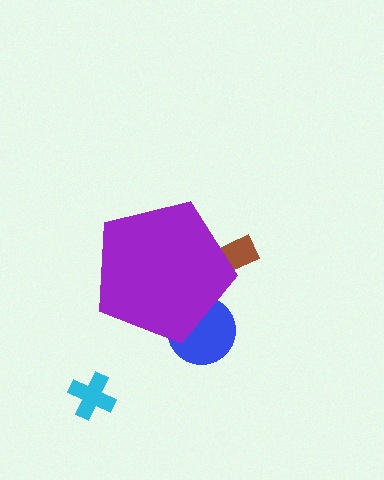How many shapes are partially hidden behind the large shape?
2 shapes are partially hidden.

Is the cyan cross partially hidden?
No, the cyan cross is fully visible.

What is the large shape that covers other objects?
A purple pentagon.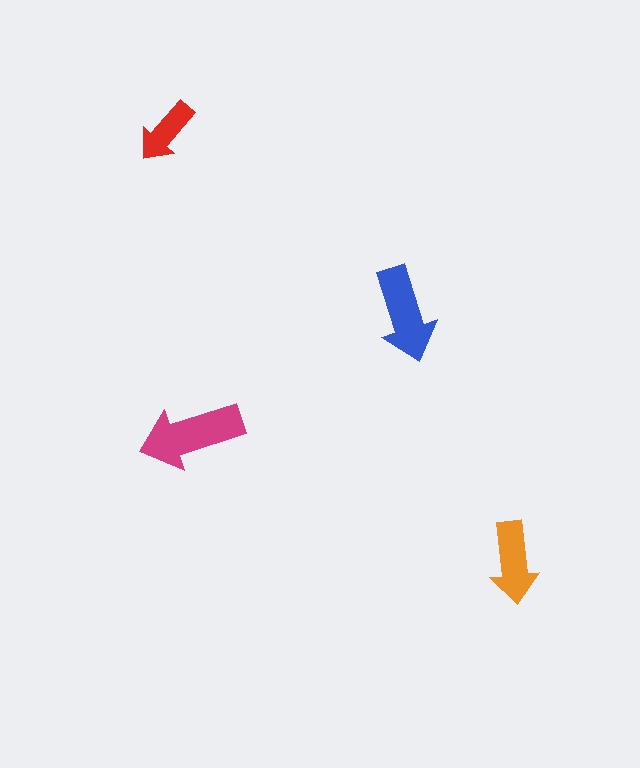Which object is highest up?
The red arrow is topmost.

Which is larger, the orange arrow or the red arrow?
The orange one.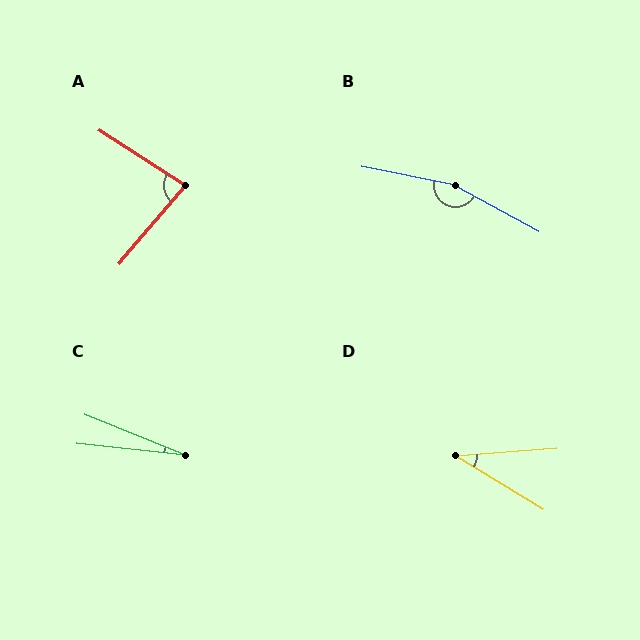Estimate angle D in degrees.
Approximately 36 degrees.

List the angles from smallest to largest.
C (16°), D (36°), A (82°), B (163°).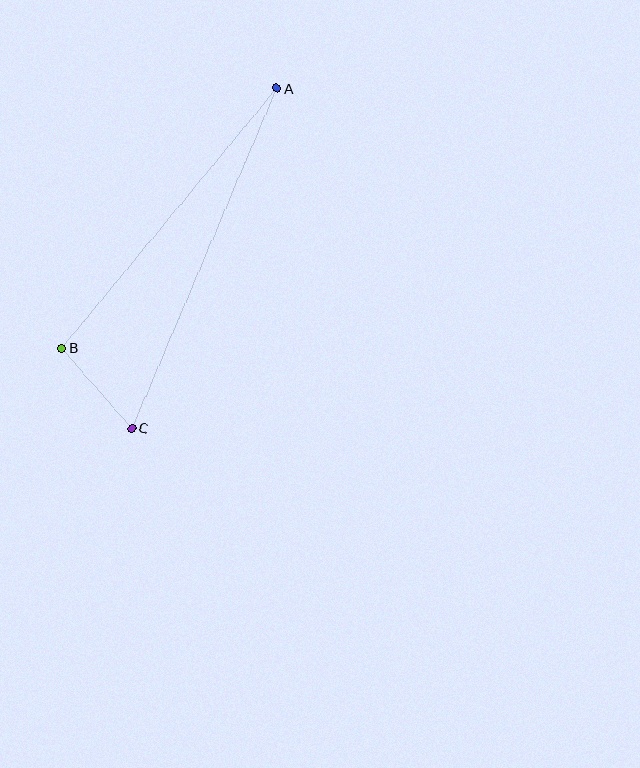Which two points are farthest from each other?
Points A and C are farthest from each other.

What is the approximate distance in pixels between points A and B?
The distance between A and B is approximately 337 pixels.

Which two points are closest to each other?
Points B and C are closest to each other.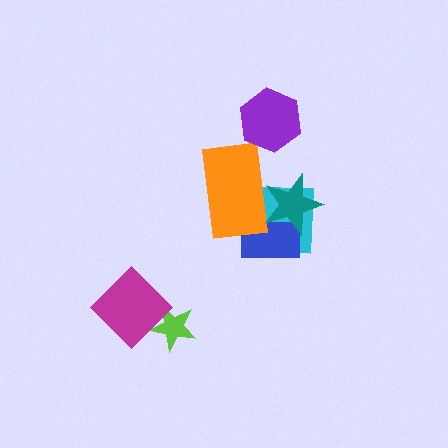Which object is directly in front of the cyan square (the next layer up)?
The blue rectangle is directly in front of the cyan square.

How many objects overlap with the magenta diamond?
1 object overlaps with the magenta diamond.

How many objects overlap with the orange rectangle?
3 objects overlap with the orange rectangle.